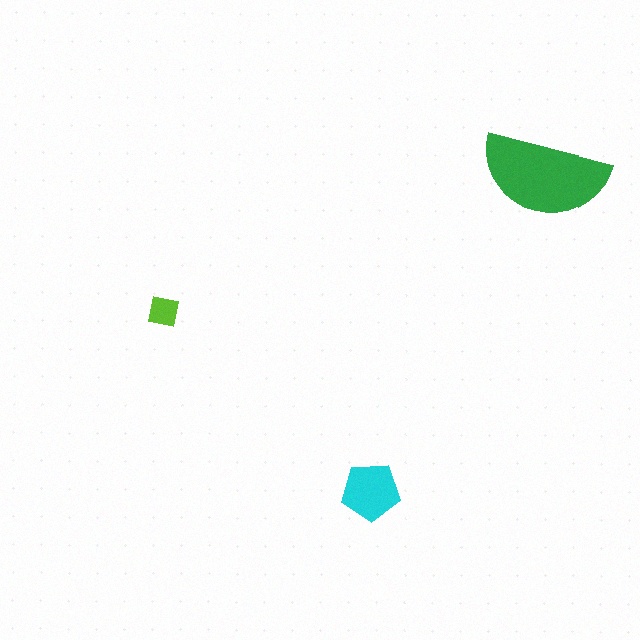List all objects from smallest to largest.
The lime square, the cyan pentagon, the green semicircle.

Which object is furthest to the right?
The green semicircle is rightmost.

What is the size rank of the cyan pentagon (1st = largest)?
2nd.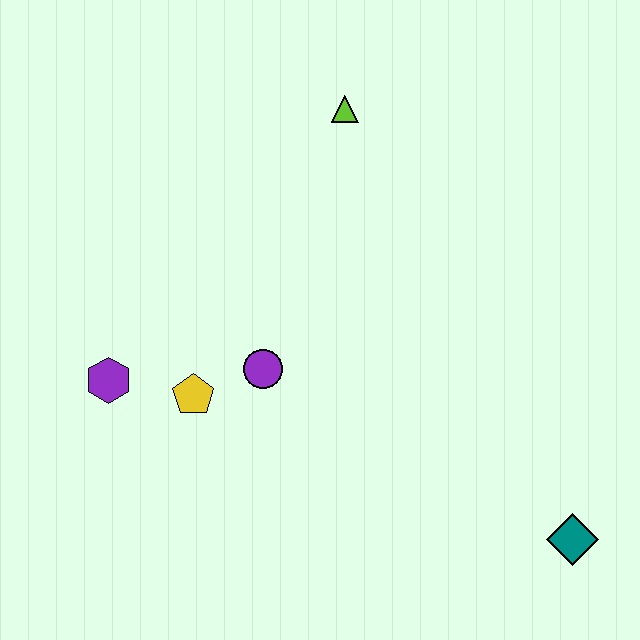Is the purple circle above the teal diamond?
Yes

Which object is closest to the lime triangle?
The purple circle is closest to the lime triangle.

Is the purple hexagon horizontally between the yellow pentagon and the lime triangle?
No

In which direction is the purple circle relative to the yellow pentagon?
The purple circle is to the right of the yellow pentagon.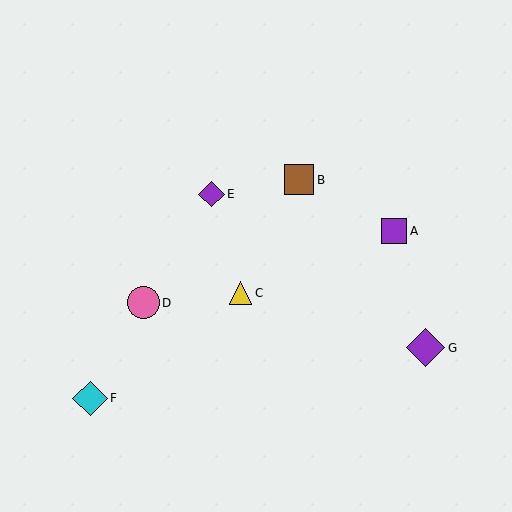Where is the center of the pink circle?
The center of the pink circle is at (143, 303).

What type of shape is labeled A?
Shape A is a purple square.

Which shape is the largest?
The purple diamond (labeled G) is the largest.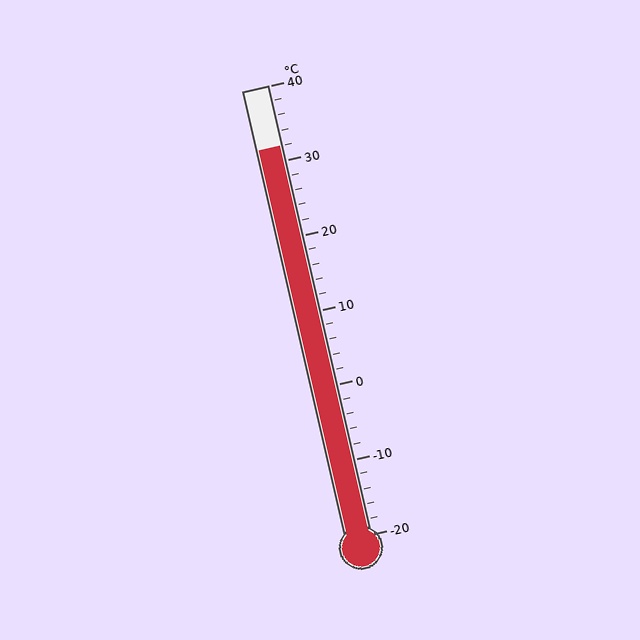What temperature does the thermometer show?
The thermometer shows approximately 32°C.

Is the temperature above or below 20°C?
The temperature is above 20°C.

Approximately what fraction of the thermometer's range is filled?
The thermometer is filled to approximately 85% of its range.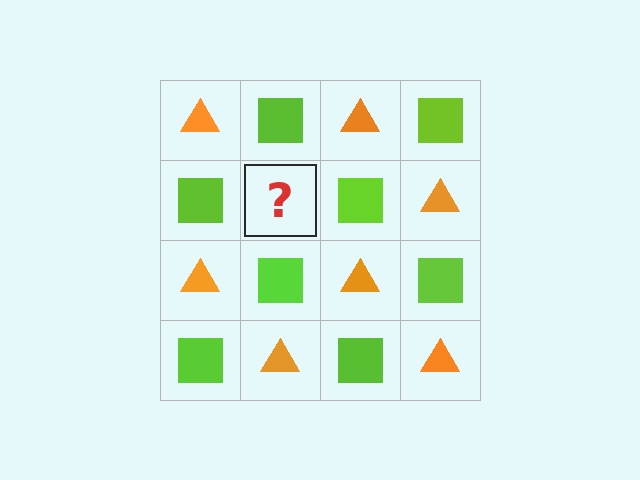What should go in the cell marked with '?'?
The missing cell should contain an orange triangle.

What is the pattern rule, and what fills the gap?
The rule is that it alternates orange triangle and lime square in a checkerboard pattern. The gap should be filled with an orange triangle.